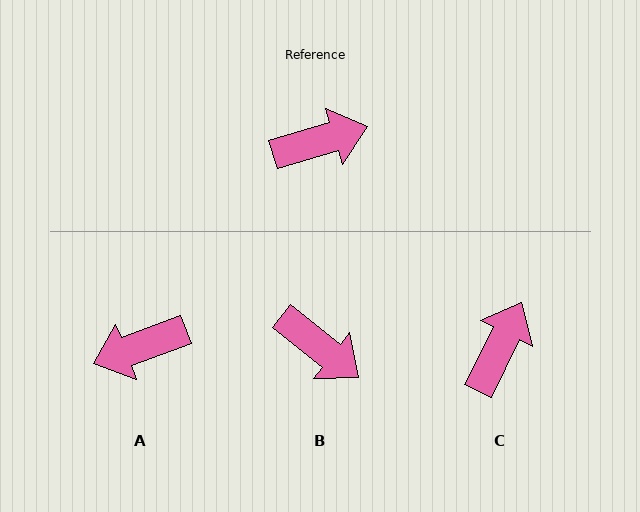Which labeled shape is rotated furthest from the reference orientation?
A, about 176 degrees away.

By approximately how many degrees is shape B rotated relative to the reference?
Approximately 55 degrees clockwise.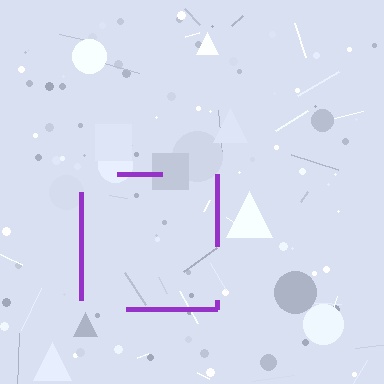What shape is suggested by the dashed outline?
The dashed outline suggests a square.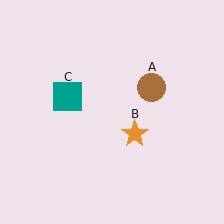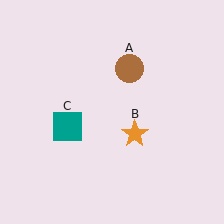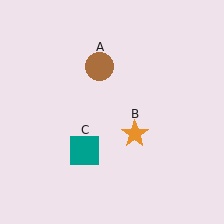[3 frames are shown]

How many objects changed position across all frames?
2 objects changed position: brown circle (object A), teal square (object C).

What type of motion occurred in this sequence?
The brown circle (object A), teal square (object C) rotated counterclockwise around the center of the scene.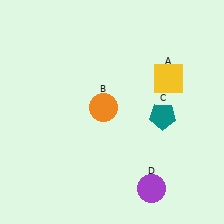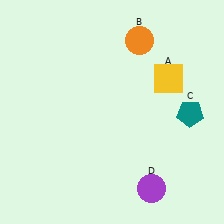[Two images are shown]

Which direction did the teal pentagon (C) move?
The teal pentagon (C) moved right.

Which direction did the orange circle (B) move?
The orange circle (B) moved up.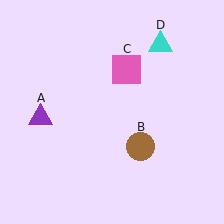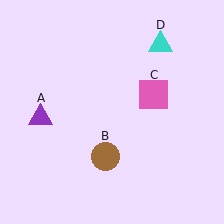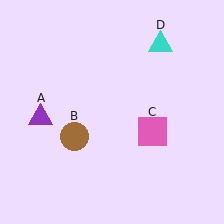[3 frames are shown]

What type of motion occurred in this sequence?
The brown circle (object B), pink square (object C) rotated clockwise around the center of the scene.